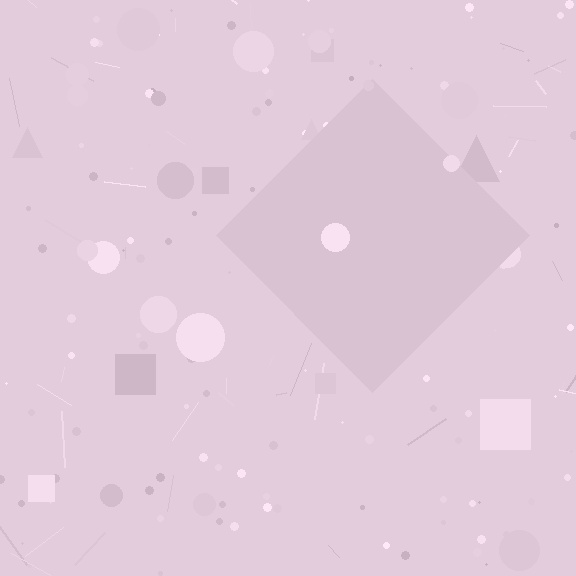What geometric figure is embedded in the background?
A diamond is embedded in the background.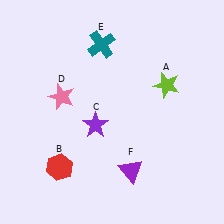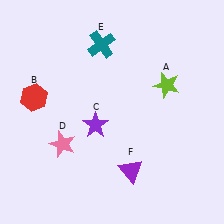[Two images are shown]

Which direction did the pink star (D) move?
The pink star (D) moved down.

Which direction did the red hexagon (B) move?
The red hexagon (B) moved up.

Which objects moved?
The objects that moved are: the red hexagon (B), the pink star (D).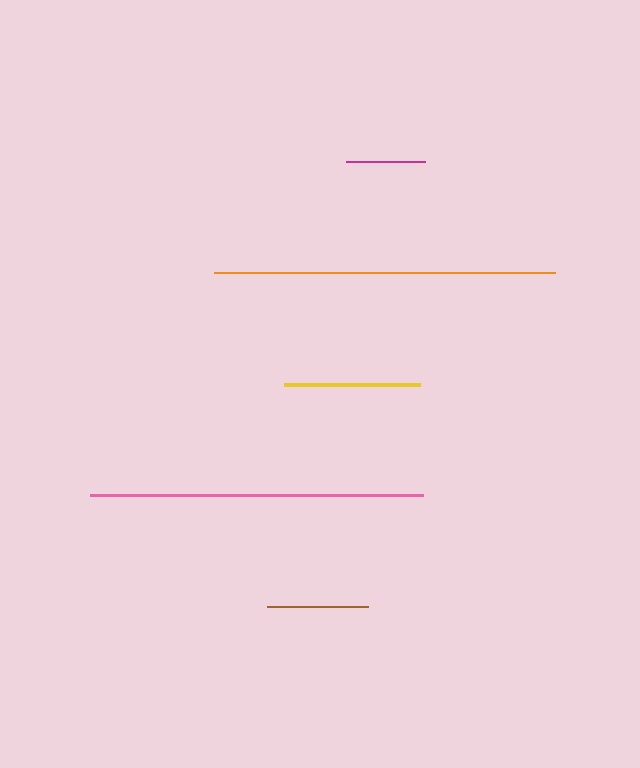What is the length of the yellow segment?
The yellow segment is approximately 137 pixels long.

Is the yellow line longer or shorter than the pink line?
The pink line is longer than the yellow line.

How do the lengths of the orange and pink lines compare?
The orange and pink lines are approximately the same length.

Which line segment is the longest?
The orange line is the longest at approximately 342 pixels.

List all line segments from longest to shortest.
From longest to shortest: orange, pink, yellow, brown, magenta.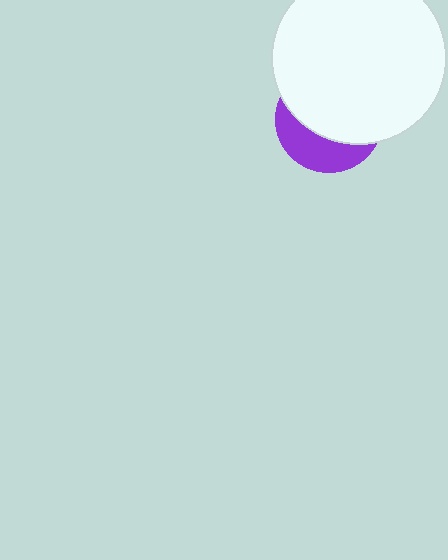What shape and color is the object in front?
The object in front is a white circle.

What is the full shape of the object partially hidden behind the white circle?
The partially hidden object is a purple circle.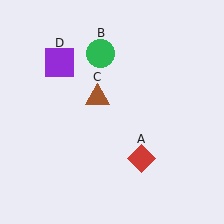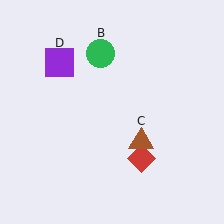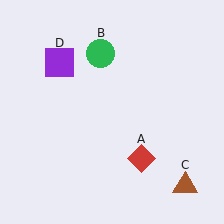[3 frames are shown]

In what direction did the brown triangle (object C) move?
The brown triangle (object C) moved down and to the right.